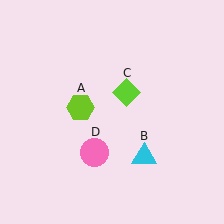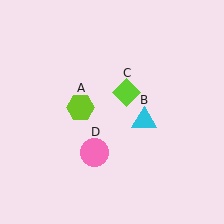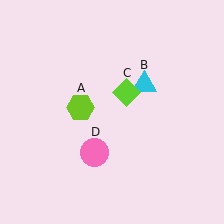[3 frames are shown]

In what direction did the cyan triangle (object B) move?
The cyan triangle (object B) moved up.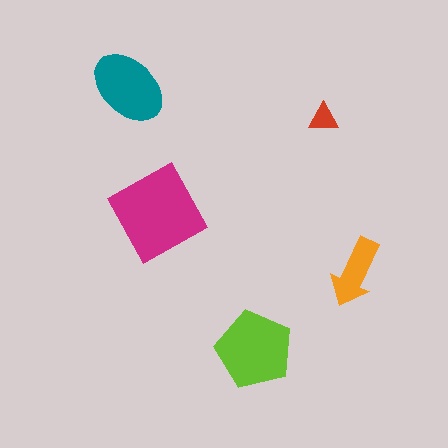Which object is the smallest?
The red triangle.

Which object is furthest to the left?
The teal ellipse is leftmost.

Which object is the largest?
The magenta square.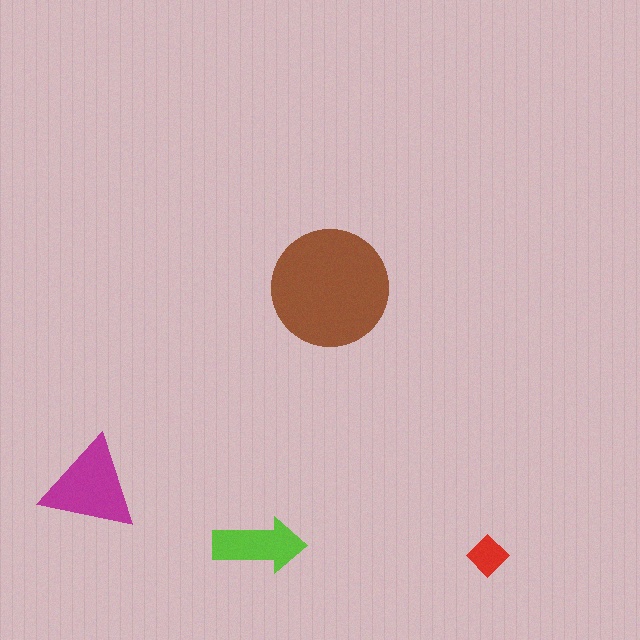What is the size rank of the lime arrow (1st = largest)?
3rd.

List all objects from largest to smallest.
The brown circle, the magenta triangle, the lime arrow, the red diamond.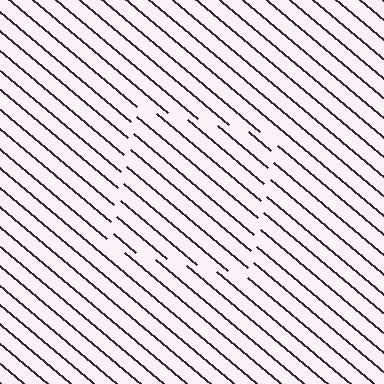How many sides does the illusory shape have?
4 sides — the line-ends trace a square.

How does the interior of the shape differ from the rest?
The interior of the shape contains the same grating, shifted by half a period — the contour is defined by the phase discontinuity where line-ends from the inner and outer gratings abut.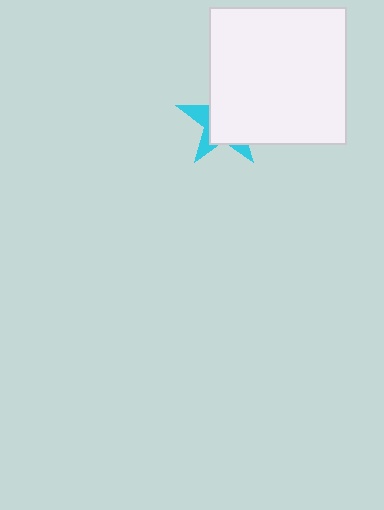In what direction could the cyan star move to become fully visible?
The cyan star could move toward the lower-left. That would shift it out from behind the white square entirely.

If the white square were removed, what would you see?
You would see the complete cyan star.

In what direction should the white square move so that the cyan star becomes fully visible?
The white square should move toward the upper-right. That is the shortest direction to clear the overlap and leave the cyan star fully visible.